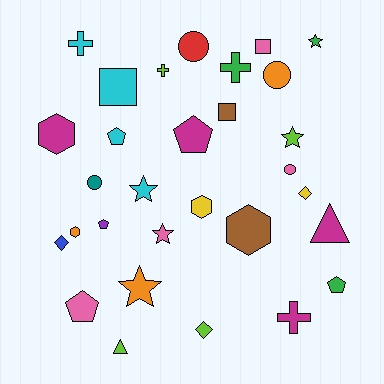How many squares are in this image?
There are 3 squares.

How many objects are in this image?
There are 30 objects.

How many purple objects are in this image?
There is 1 purple object.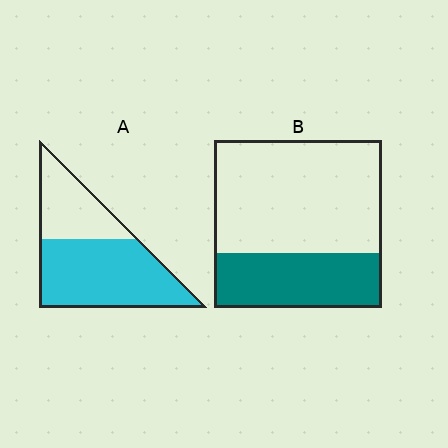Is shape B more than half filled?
No.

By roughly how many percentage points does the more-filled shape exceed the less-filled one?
By roughly 30 percentage points (A over B).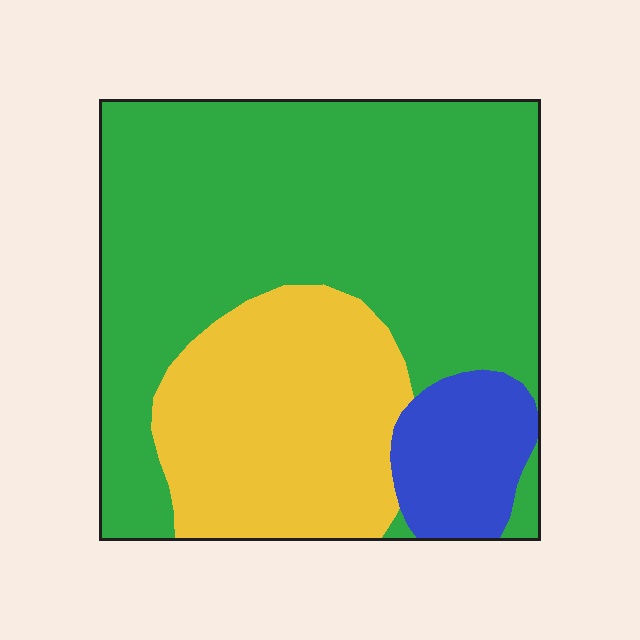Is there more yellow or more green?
Green.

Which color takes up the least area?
Blue, at roughly 10%.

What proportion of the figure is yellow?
Yellow takes up about one quarter (1/4) of the figure.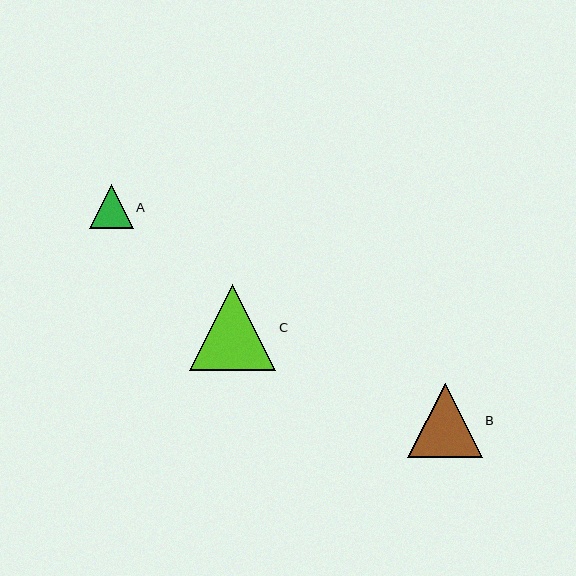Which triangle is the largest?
Triangle C is the largest with a size of approximately 86 pixels.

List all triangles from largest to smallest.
From largest to smallest: C, B, A.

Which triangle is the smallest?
Triangle A is the smallest with a size of approximately 44 pixels.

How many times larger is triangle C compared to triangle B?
Triangle C is approximately 1.2 times the size of triangle B.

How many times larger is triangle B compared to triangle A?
Triangle B is approximately 1.7 times the size of triangle A.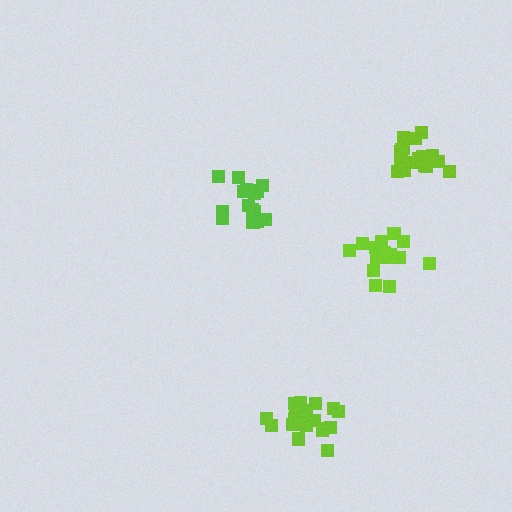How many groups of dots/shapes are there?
There are 4 groups.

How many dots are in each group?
Group 1: 21 dots, Group 2: 18 dots, Group 3: 20 dots, Group 4: 16 dots (75 total).